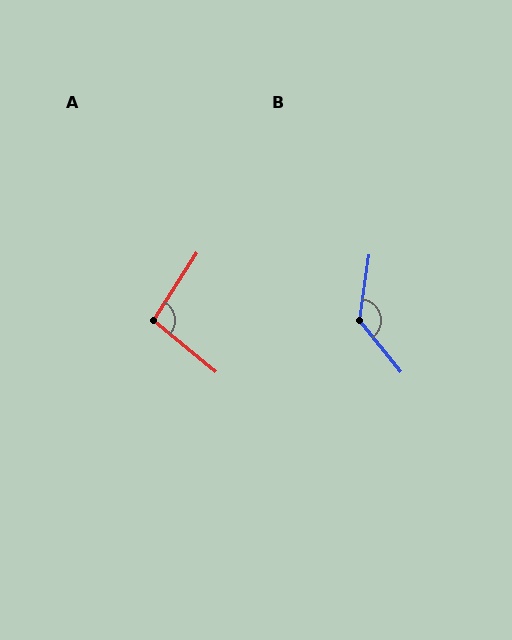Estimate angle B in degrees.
Approximately 133 degrees.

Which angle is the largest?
B, at approximately 133 degrees.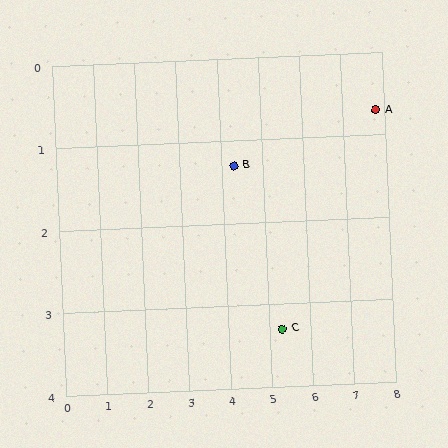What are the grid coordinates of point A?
Point A is at approximately (7.8, 0.7).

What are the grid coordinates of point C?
Point C is at approximately (5.3, 3.3).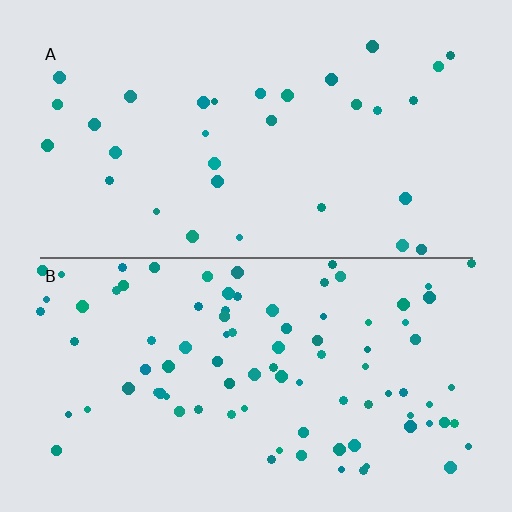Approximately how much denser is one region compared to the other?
Approximately 2.8× — region B over region A.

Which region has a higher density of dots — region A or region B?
B (the bottom).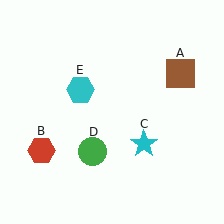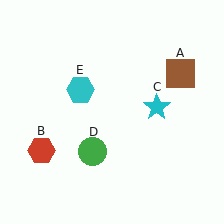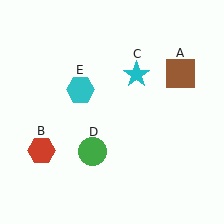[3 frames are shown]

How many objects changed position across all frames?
1 object changed position: cyan star (object C).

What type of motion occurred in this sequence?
The cyan star (object C) rotated counterclockwise around the center of the scene.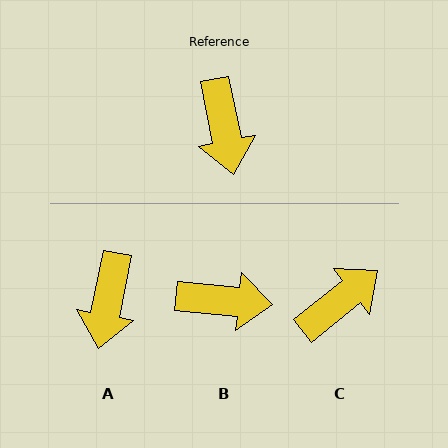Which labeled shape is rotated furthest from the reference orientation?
C, about 118 degrees away.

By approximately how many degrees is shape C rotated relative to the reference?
Approximately 118 degrees counter-clockwise.